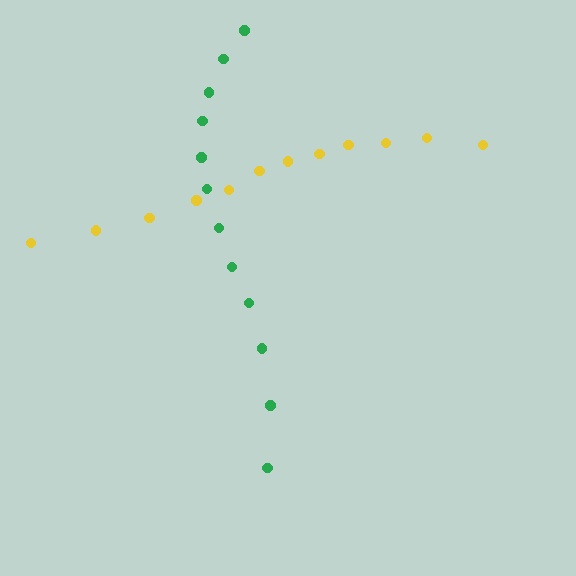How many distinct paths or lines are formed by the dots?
There are 2 distinct paths.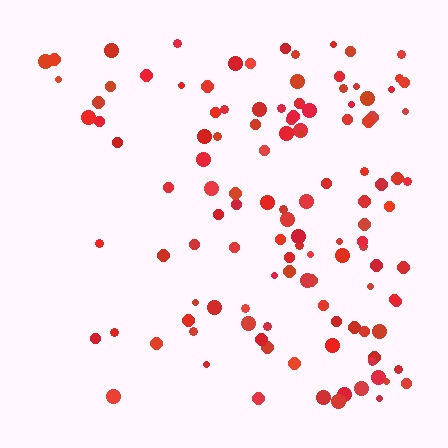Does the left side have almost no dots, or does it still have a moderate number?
Still a moderate number, just noticeably fewer than the right.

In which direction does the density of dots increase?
From left to right, with the right side densest.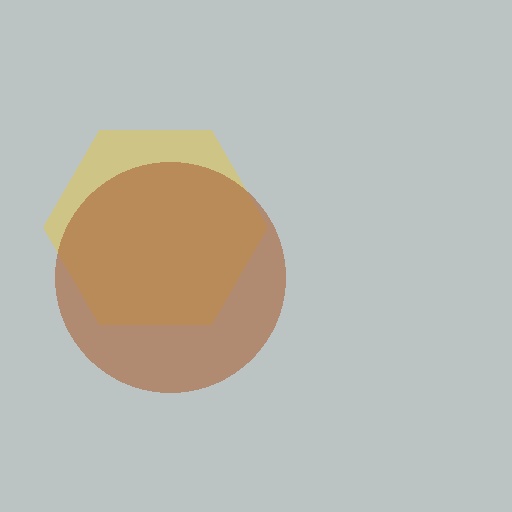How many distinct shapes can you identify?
There are 2 distinct shapes: a yellow hexagon, a brown circle.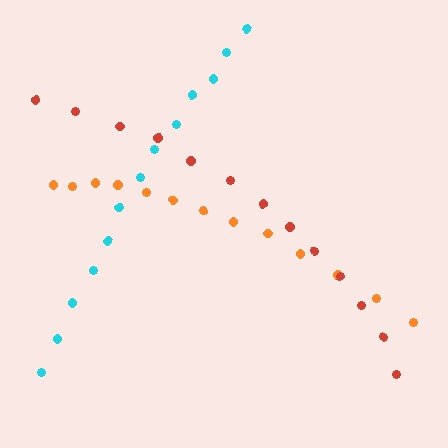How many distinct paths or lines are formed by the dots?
There are 3 distinct paths.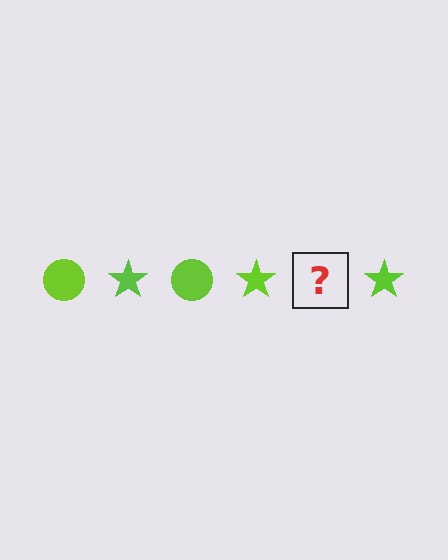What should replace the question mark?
The question mark should be replaced with a lime circle.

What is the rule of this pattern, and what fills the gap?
The rule is that the pattern cycles through circle, star shapes in lime. The gap should be filled with a lime circle.